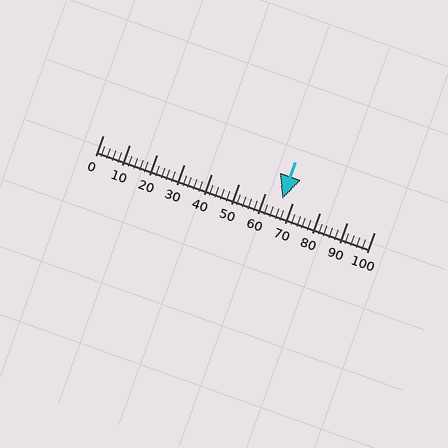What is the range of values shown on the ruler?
The ruler shows values from 0 to 100.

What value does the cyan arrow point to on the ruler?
The cyan arrow points to approximately 66.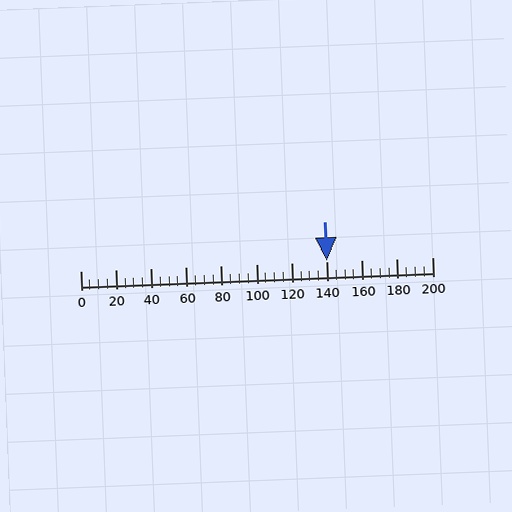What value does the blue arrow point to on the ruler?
The blue arrow points to approximately 140.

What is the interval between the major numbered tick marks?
The major tick marks are spaced 20 units apart.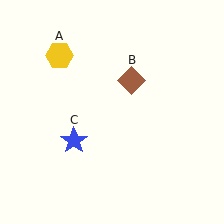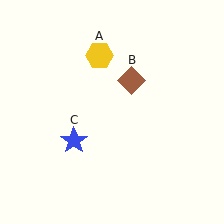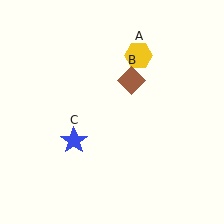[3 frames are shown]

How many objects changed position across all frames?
1 object changed position: yellow hexagon (object A).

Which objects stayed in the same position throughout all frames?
Brown diamond (object B) and blue star (object C) remained stationary.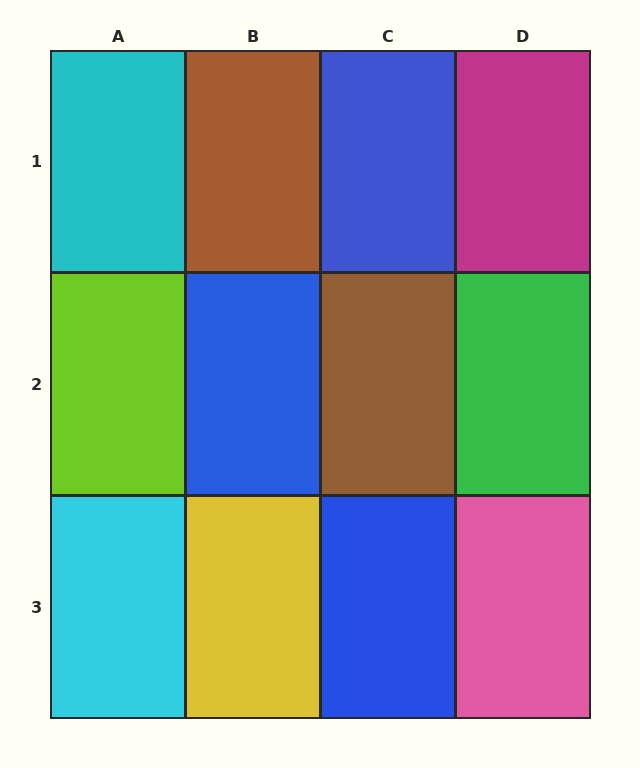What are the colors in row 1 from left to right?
Cyan, brown, blue, magenta.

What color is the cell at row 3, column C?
Blue.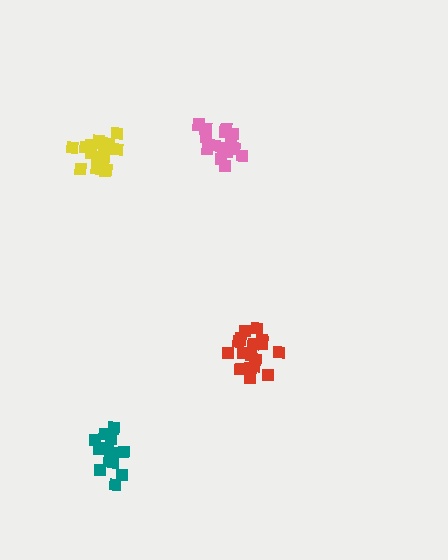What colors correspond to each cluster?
The clusters are colored: teal, pink, red, yellow.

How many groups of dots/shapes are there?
There are 4 groups.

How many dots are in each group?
Group 1: 15 dots, Group 2: 18 dots, Group 3: 20 dots, Group 4: 20 dots (73 total).